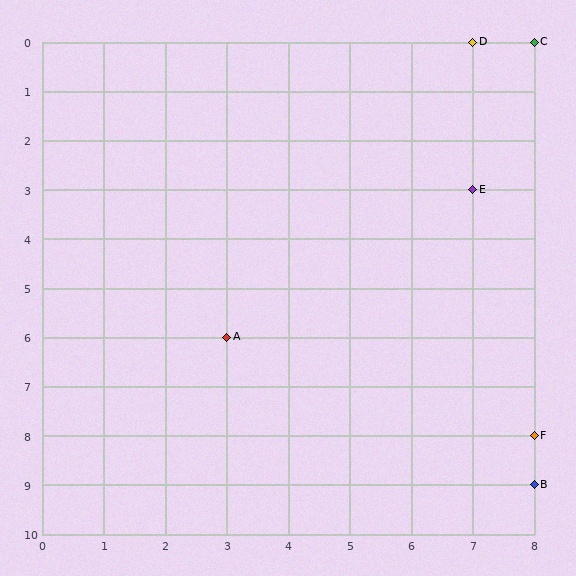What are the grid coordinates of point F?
Point F is at grid coordinates (8, 8).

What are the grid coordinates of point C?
Point C is at grid coordinates (8, 0).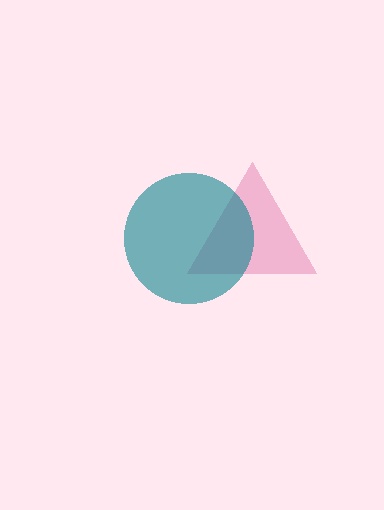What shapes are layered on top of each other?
The layered shapes are: a pink triangle, a teal circle.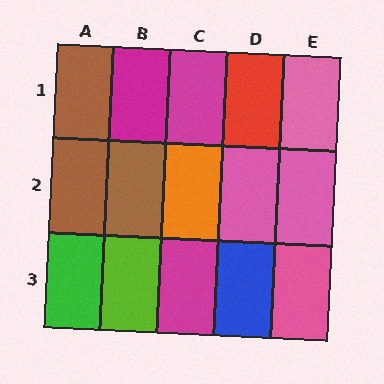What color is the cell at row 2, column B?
Brown.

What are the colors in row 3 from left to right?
Green, lime, magenta, blue, pink.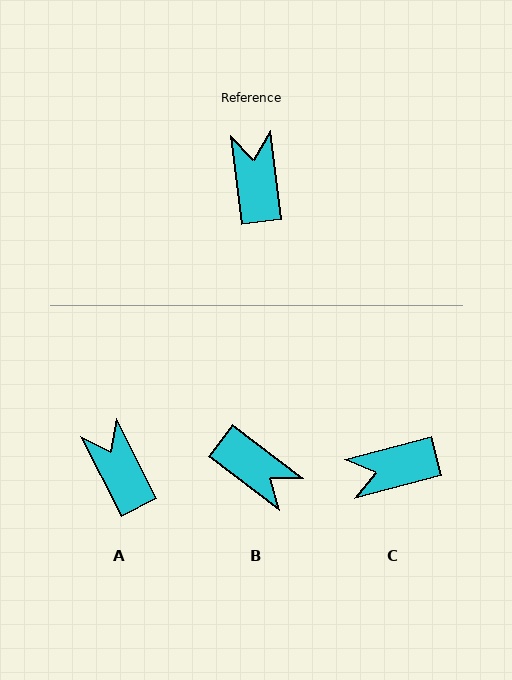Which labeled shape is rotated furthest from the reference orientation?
B, about 134 degrees away.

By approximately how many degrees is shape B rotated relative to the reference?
Approximately 134 degrees clockwise.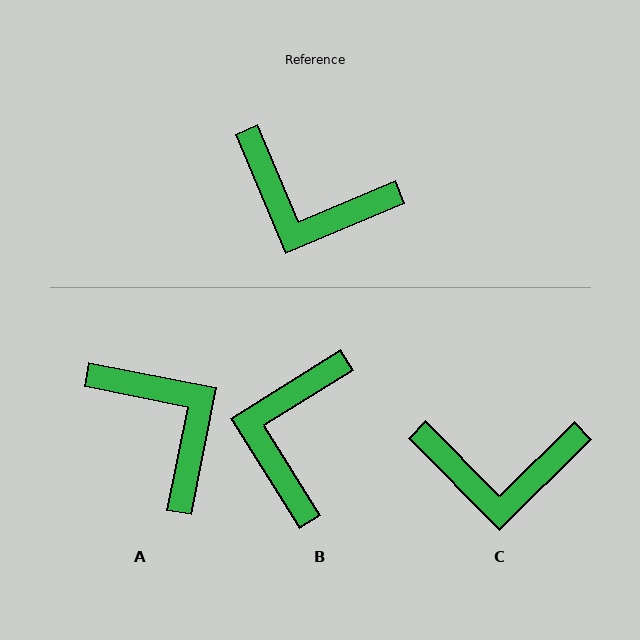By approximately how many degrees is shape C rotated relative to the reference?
Approximately 22 degrees counter-clockwise.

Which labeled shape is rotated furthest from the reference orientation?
A, about 146 degrees away.